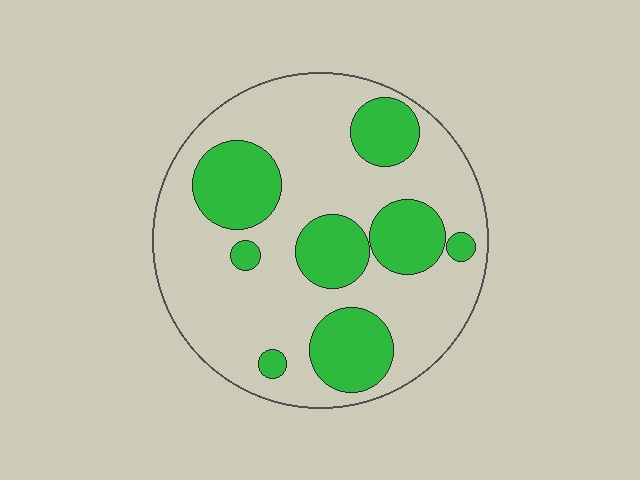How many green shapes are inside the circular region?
8.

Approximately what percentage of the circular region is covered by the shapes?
Approximately 30%.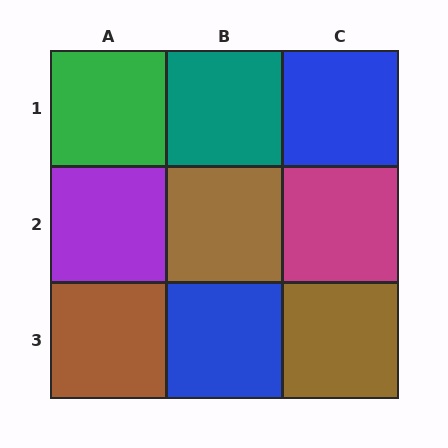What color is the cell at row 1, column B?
Teal.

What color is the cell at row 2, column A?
Purple.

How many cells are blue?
2 cells are blue.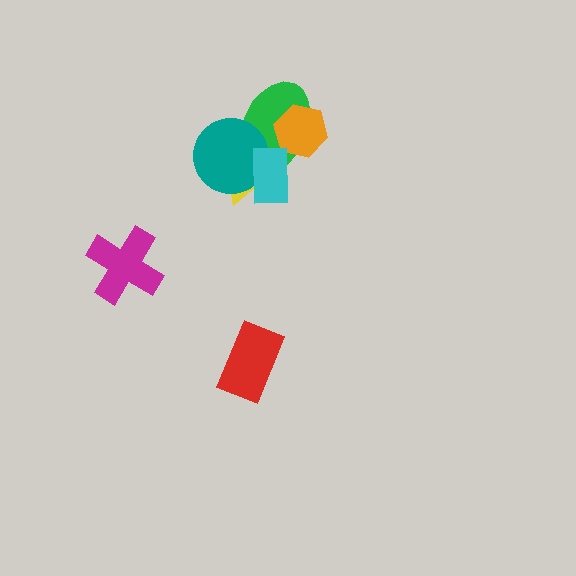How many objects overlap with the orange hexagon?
2 objects overlap with the orange hexagon.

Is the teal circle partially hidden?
Yes, it is partially covered by another shape.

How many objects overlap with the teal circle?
3 objects overlap with the teal circle.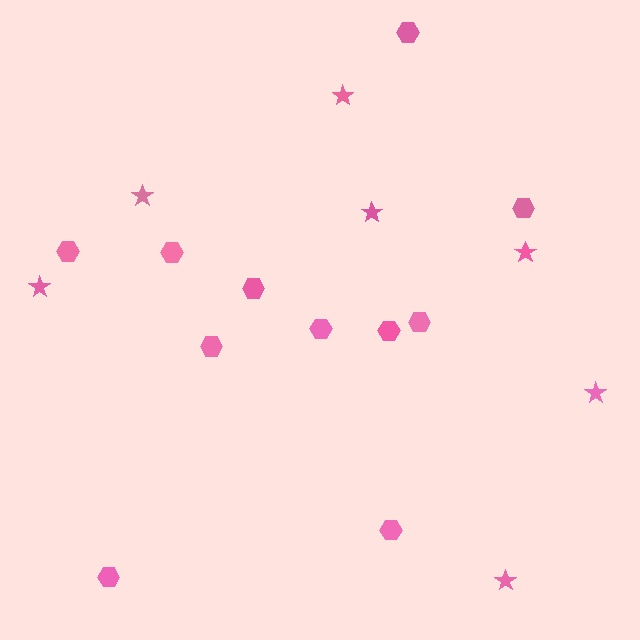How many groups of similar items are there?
There are 2 groups: one group of stars (7) and one group of hexagons (11).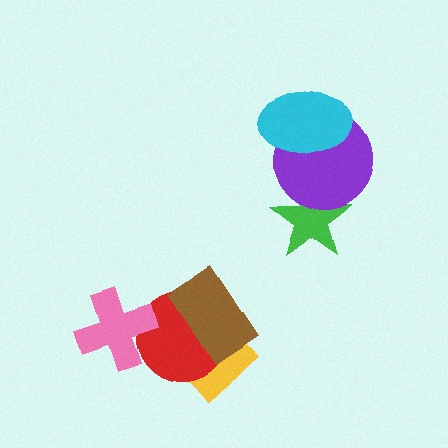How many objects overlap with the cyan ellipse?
1 object overlaps with the cyan ellipse.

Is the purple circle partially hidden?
Yes, it is partially covered by another shape.